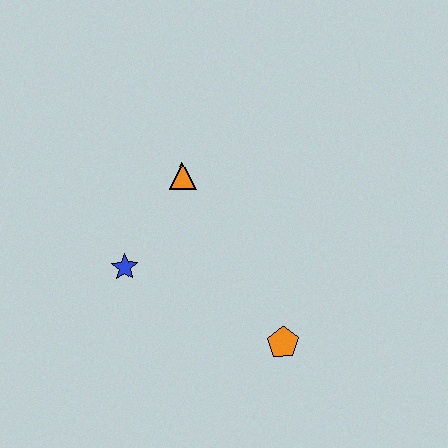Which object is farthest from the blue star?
The orange pentagon is farthest from the blue star.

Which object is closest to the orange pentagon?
The blue star is closest to the orange pentagon.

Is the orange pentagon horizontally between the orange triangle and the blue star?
No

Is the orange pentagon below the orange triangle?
Yes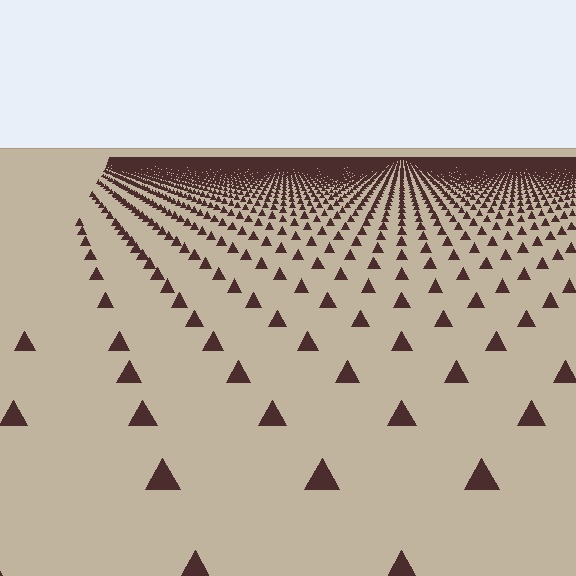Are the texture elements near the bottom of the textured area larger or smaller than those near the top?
Larger. Near the bottom, elements are closer to the viewer and appear at a bigger on-screen size.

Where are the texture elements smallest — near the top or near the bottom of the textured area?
Near the top.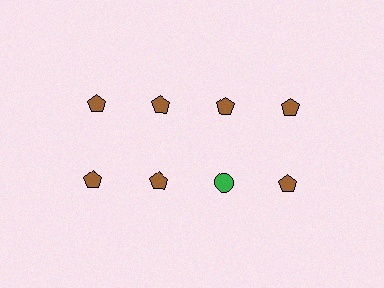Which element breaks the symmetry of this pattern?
The green circle in the second row, center column breaks the symmetry. All other shapes are brown pentagons.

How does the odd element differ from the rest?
It differs in both color (green instead of brown) and shape (circle instead of pentagon).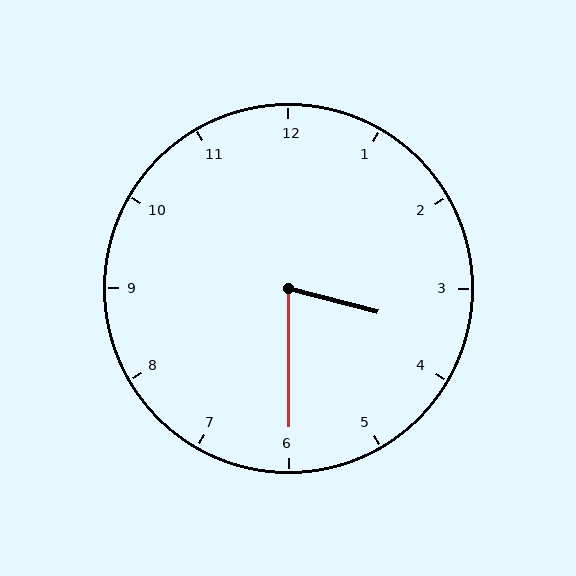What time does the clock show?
3:30.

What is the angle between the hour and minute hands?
Approximately 75 degrees.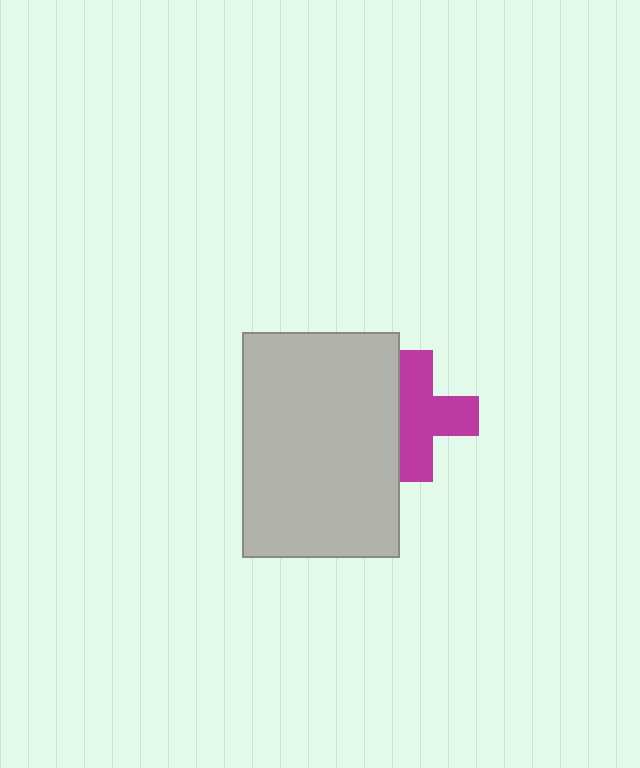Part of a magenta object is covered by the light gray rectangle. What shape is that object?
It is a cross.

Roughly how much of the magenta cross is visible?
Most of it is visible (roughly 69%).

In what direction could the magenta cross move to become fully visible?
The magenta cross could move right. That would shift it out from behind the light gray rectangle entirely.